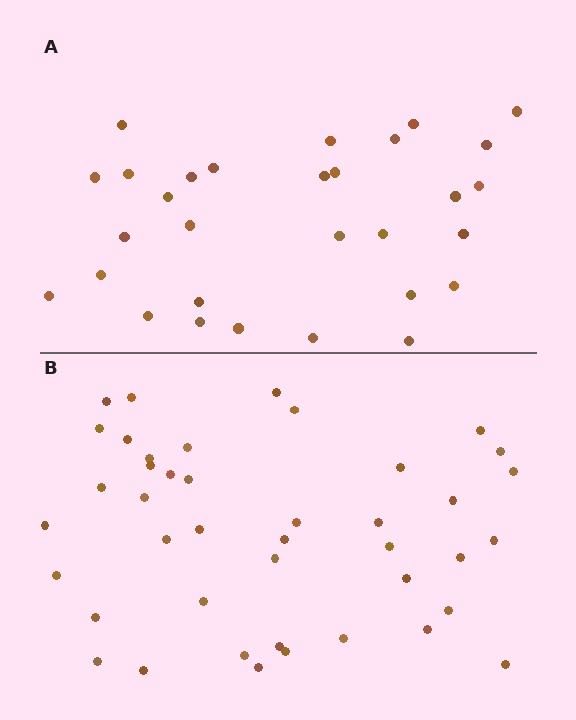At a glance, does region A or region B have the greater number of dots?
Region B (the bottom region) has more dots.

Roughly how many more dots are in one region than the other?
Region B has roughly 12 or so more dots than region A.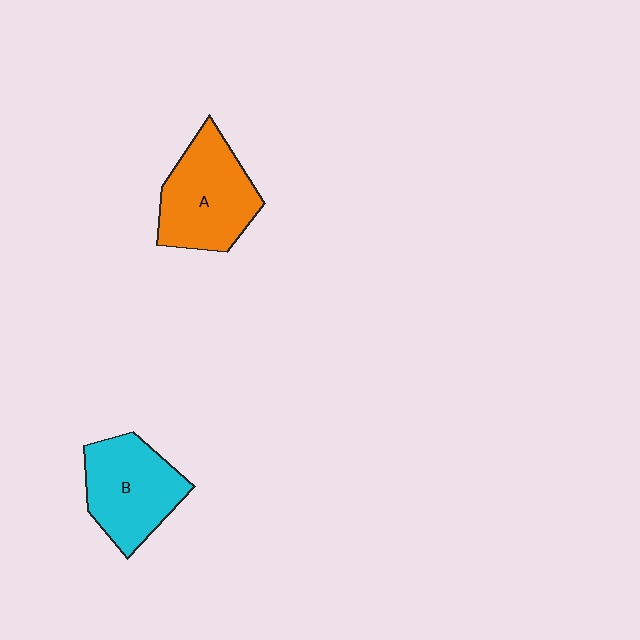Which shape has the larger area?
Shape A (orange).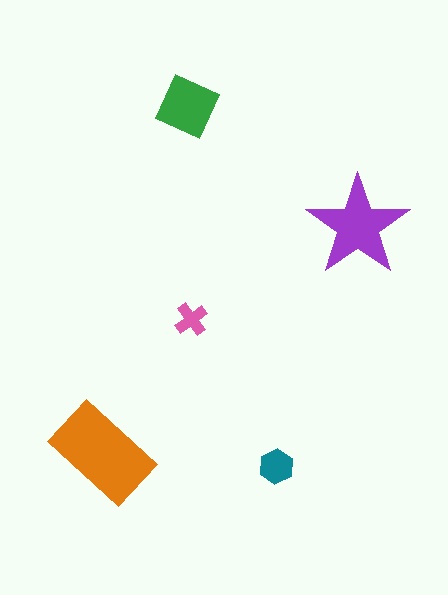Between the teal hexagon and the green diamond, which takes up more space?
The green diamond.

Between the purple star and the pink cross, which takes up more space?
The purple star.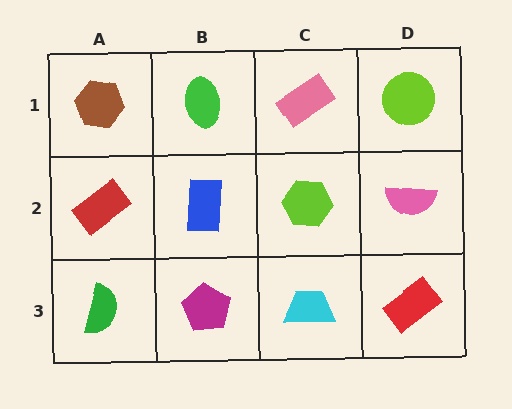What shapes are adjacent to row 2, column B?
A green ellipse (row 1, column B), a magenta pentagon (row 3, column B), a red rectangle (row 2, column A), a lime hexagon (row 2, column C).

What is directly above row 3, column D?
A pink semicircle.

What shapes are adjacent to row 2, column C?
A pink rectangle (row 1, column C), a cyan trapezoid (row 3, column C), a blue rectangle (row 2, column B), a pink semicircle (row 2, column D).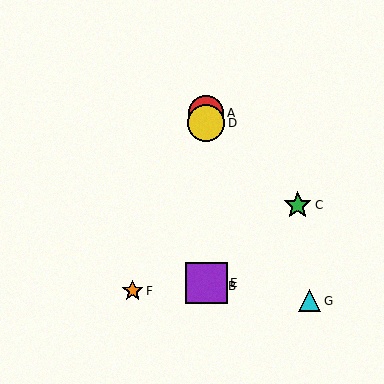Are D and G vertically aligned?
No, D is at x≈206 and G is at x≈310.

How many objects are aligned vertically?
4 objects (A, B, D, E) are aligned vertically.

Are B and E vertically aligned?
Yes, both are at x≈206.